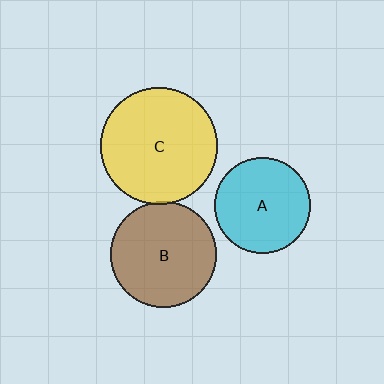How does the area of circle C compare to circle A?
Approximately 1.5 times.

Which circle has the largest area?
Circle C (yellow).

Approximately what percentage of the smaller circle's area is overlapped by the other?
Approximately 5%.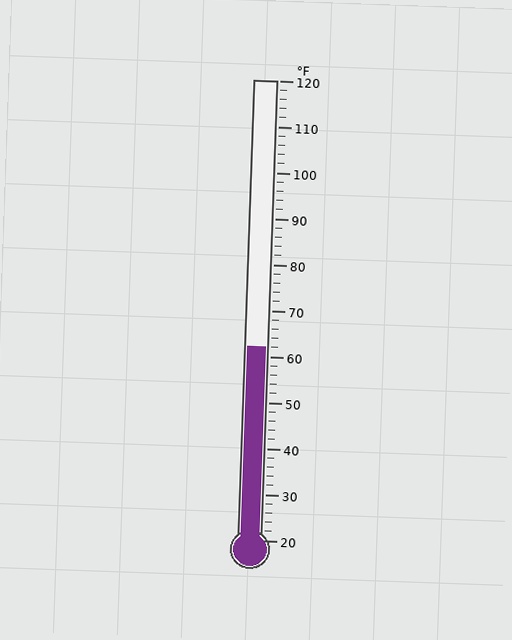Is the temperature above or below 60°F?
The temperature is above 60°F.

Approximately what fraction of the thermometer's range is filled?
The thermometer is filled to approximately 40% of its range.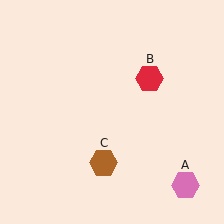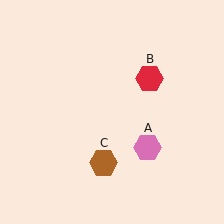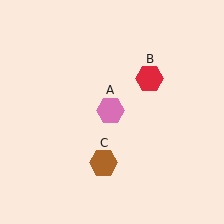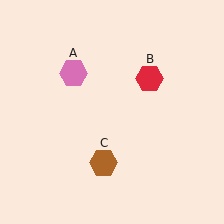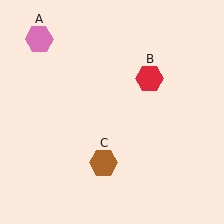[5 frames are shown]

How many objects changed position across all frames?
1 object changed position: pink hexagon (object A).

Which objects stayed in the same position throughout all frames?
Red hexagon (object B) and brown hexagon (object C) remained stationary.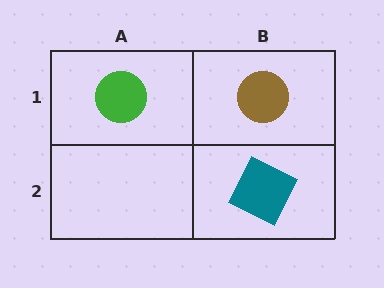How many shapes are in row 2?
1 shape.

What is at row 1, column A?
A green circle.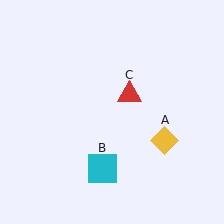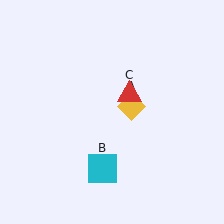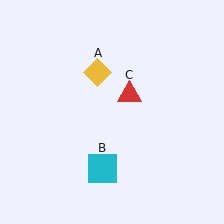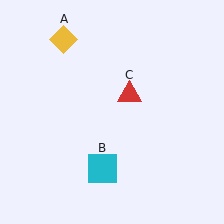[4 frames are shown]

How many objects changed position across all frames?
1 object changed position: yellow diamond (object A).